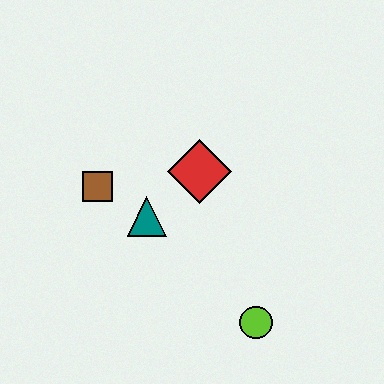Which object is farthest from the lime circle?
The brown square is farthest from the lime circle.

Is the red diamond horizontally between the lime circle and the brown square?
Yes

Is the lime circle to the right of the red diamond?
Yes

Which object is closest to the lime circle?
The teal triangle is closest to the lime circle.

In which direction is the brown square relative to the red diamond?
The brown square is to the left of the red diamond.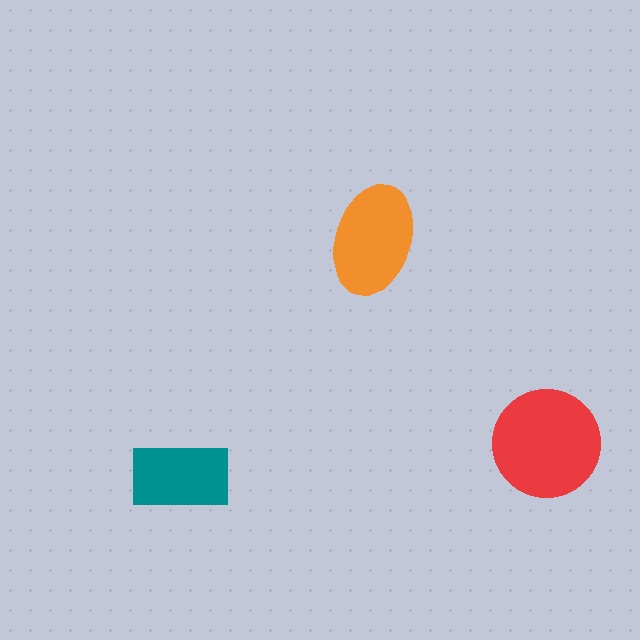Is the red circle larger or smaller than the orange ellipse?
Larger.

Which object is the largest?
The red circle.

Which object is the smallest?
The teal rectangle.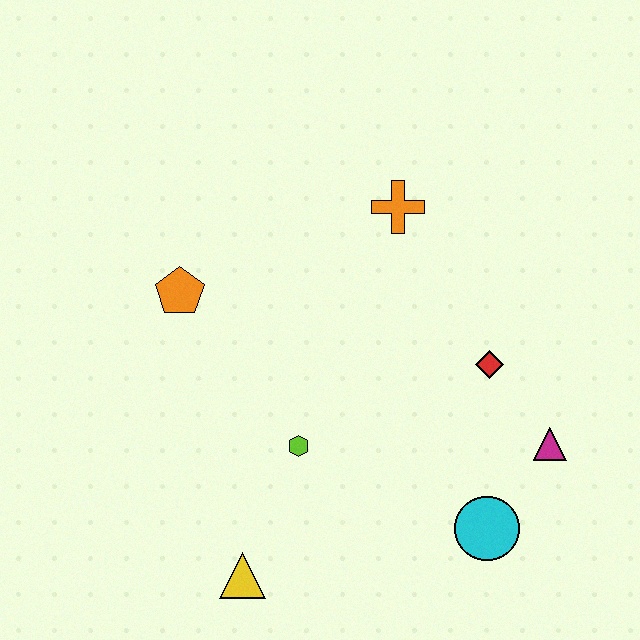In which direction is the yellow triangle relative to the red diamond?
The yellow triangle is to the left of the red diamond.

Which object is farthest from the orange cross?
The yellow triangle is farthest from the orange cross.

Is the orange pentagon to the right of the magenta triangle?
No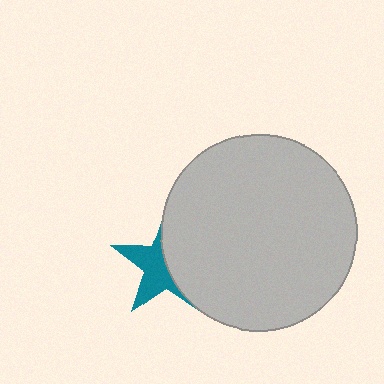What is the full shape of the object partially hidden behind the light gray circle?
The partially hidden object is a teal star.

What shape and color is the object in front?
The object in front is a light gray circle.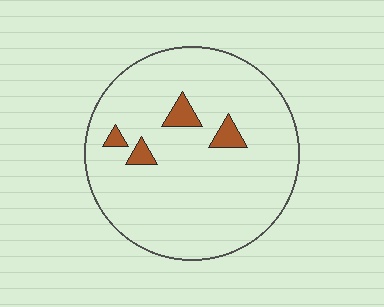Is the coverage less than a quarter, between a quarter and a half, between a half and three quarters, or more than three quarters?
Less than a quarter.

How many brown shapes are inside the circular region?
4.